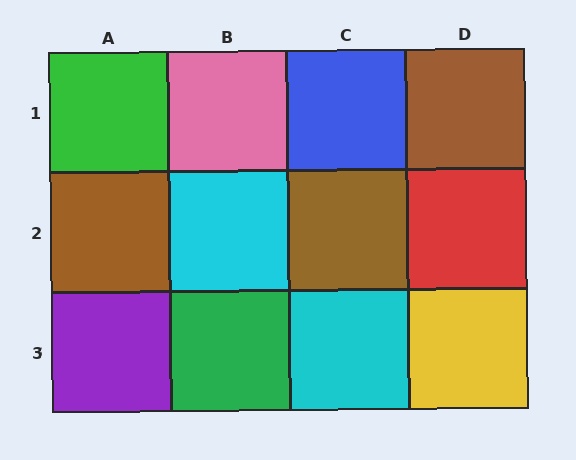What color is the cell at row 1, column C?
Blue.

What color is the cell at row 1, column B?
Pink.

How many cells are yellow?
1 cell is yellow.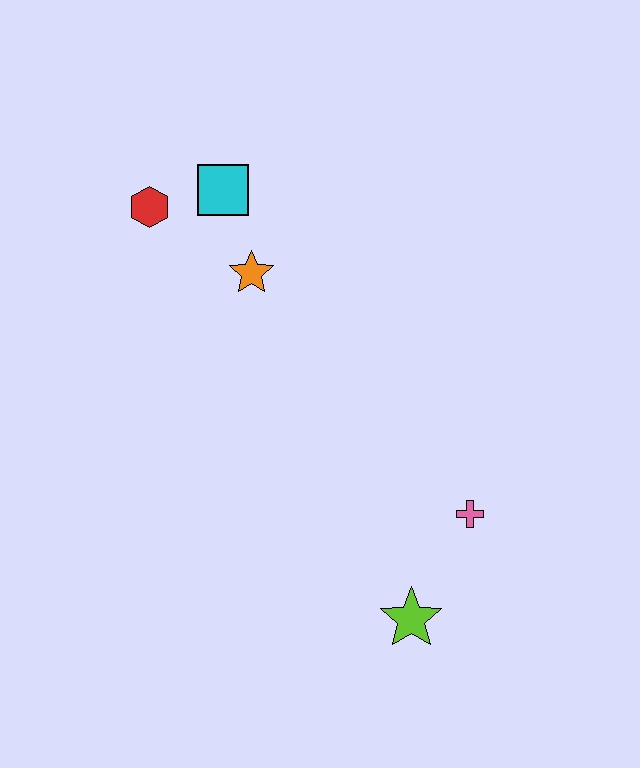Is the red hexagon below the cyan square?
Yes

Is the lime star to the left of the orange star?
No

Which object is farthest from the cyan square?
The lime star is farthest from the cyan square.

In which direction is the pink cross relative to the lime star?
The pink cross is above the lime star.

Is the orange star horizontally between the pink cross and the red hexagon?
Yes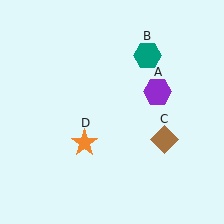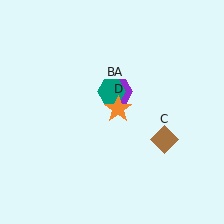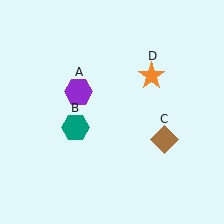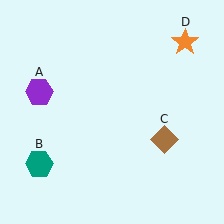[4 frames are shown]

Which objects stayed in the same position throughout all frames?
Brown diamond (object C) remained stationary.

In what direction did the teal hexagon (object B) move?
The teal hexagon (object B) moved down and to the left.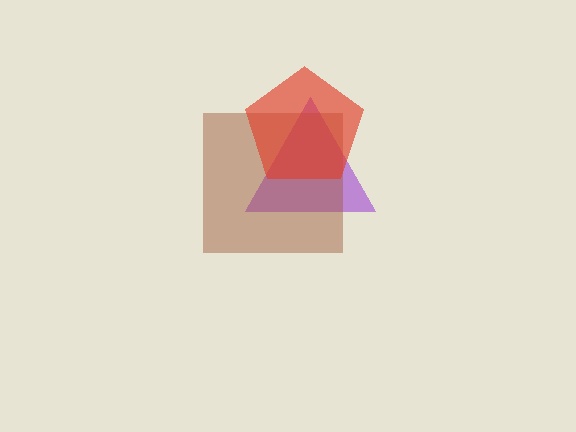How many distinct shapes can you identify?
There are 3 distinct shapes: a purple triangle, a brown square, a red pentagon.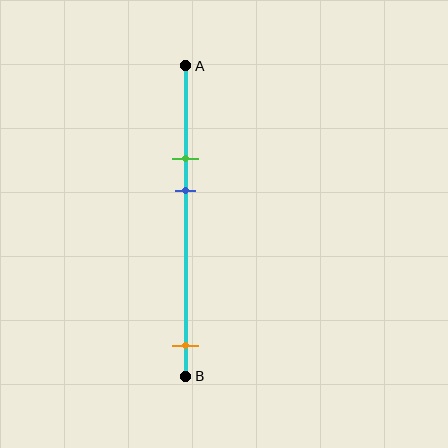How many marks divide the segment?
There are 3 marks dividing the segment.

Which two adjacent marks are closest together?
The green and blue marks are the closest adjacent pair.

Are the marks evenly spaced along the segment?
No, the marks are not evenly spaced.